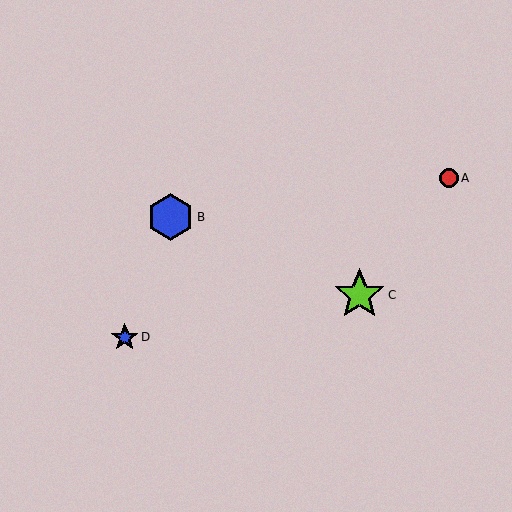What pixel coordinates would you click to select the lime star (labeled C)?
Click at (360, 295) to select the lime star C.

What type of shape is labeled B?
Shape B is a blue hexagon.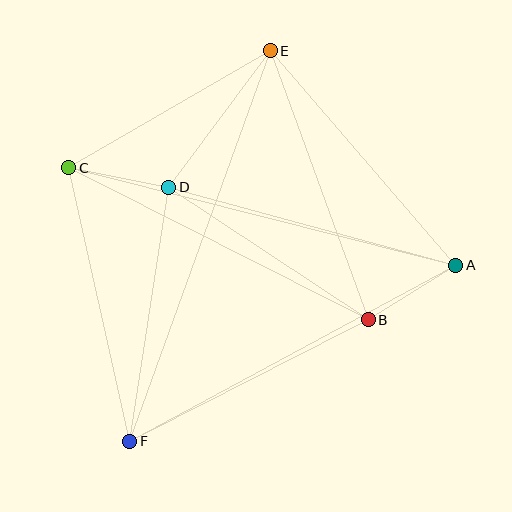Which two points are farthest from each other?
Points E and F are farthest from each other.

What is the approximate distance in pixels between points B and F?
The distance between B and F is approximately 268 pixels.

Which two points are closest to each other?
Points C and D are closest to each other.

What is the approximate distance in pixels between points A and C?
The distance between A and C is approximately 399 pixels.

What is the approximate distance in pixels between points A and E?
The distance between A and E is approximately 283 pixels.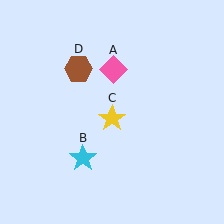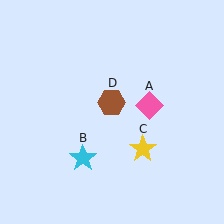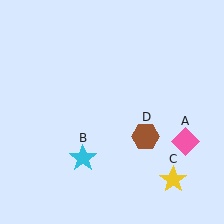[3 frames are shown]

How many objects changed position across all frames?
3 objects changed position: pink diamond (object A), yellow star (object C), brown hexagon (object D).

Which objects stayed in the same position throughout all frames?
Cyan star (object B) remained stationary.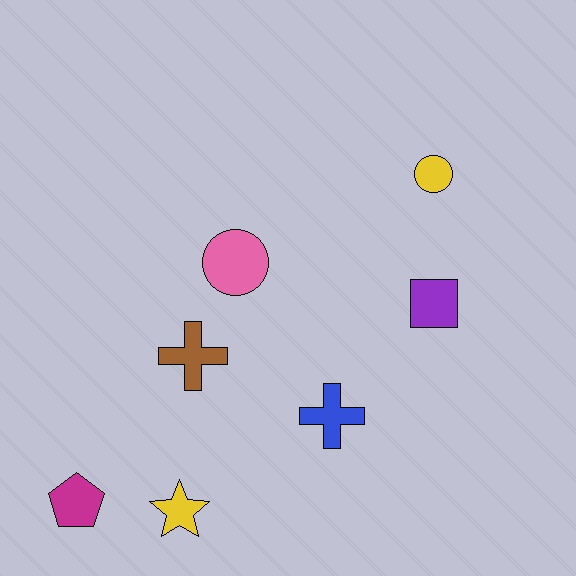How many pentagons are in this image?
There is 1 pentagon.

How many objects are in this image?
There are 7 objects.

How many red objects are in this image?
There are no red objects.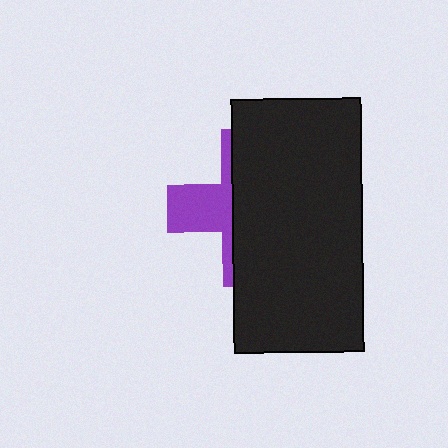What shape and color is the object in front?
The object in front is a black rectangle.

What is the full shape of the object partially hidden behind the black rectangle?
The partially hidden object is a purple cross.